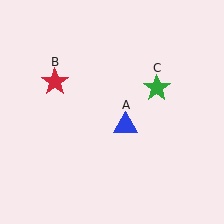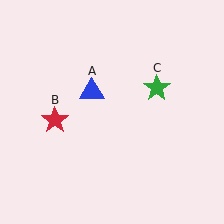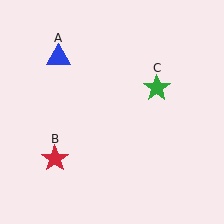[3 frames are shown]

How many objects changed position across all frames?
2 objects changed position: blue triangle (object A), red star (object B).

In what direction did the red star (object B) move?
The red star (object B) moved down.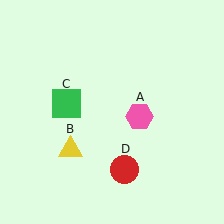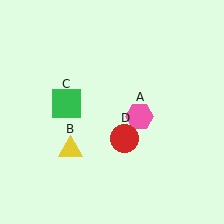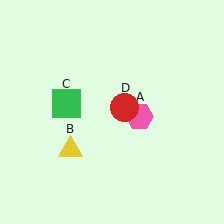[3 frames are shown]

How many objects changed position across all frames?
1 object changed position: red circle (object D).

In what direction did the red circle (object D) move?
The red circle (object D) moved up.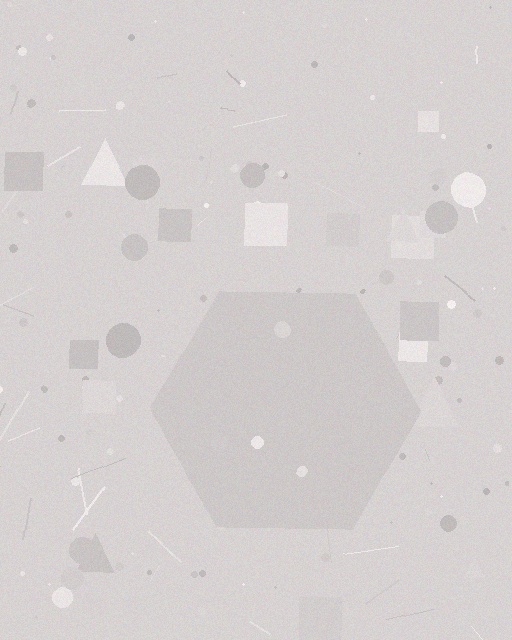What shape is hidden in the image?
A hexagon is hidden in the image.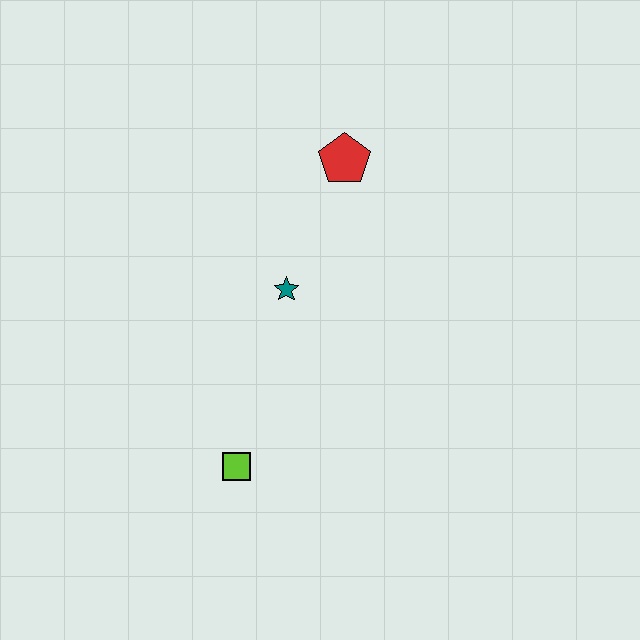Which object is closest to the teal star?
The red pentagon is closest to the teal star.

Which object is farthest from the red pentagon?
The lime square is farthest from the red pentagon.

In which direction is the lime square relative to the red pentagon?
The lime square is below the red pentagon.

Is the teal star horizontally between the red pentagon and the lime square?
Yes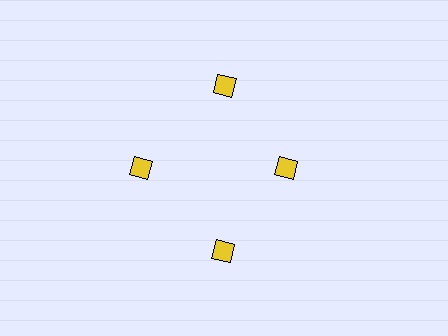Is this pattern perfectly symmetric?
No. The 4 yellow diamonds are arranged in a ring, but one element near the 3 o'clock position is pulled inward toward the center, breaking the 4-fold rotational symmetry.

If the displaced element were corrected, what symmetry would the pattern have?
It would have 4-fold rotational symmetry — the pattern would map onto itself every 90 degrees.